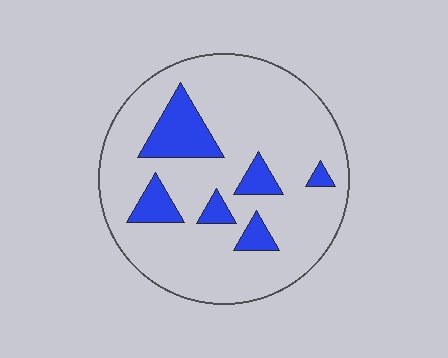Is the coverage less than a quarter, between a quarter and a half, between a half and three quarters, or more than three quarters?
Less than a quarter.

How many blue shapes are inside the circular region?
6.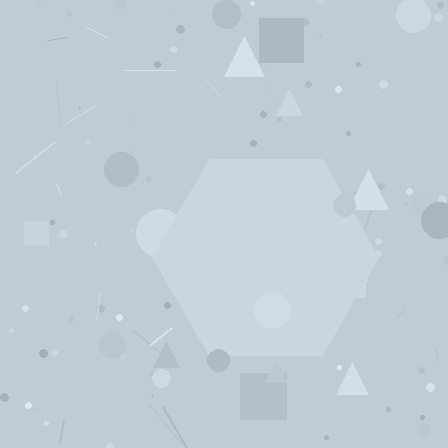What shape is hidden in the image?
A hexagon is hidden in the image.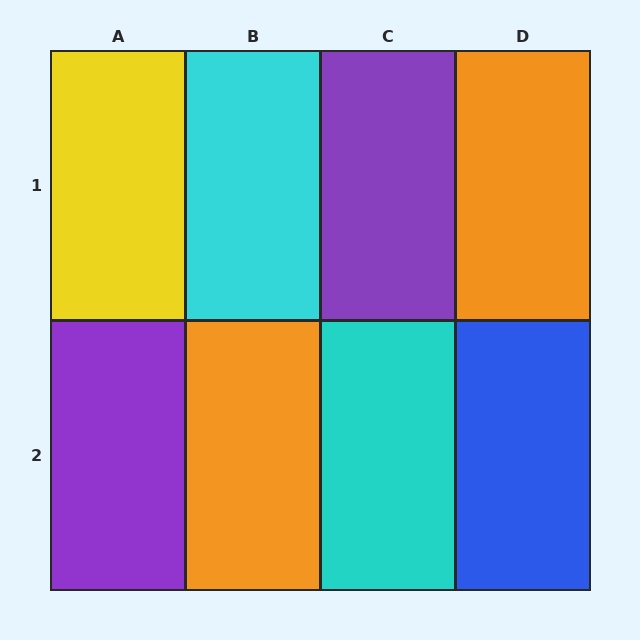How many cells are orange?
2 cells are orange.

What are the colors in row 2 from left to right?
Purple, orange, cyan, blue.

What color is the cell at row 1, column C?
Purple.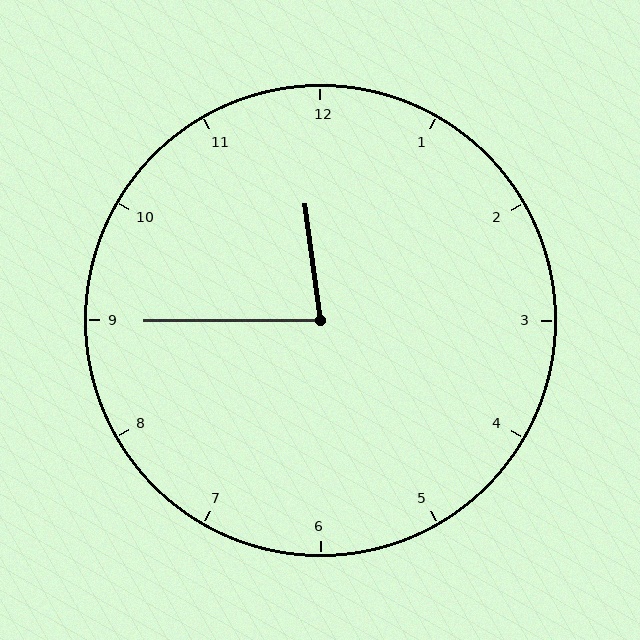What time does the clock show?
11:45.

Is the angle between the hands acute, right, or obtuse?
It is acute.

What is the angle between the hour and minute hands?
Approximately 82 degrees.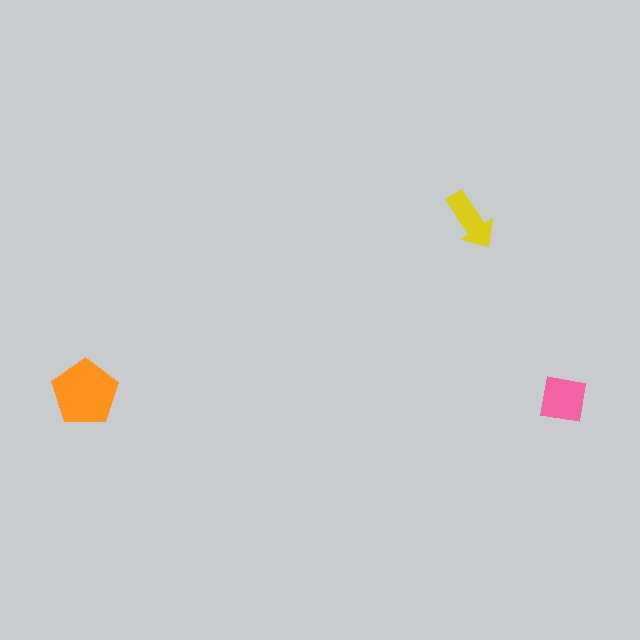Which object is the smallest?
The yellow arrow.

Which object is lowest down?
The pink square is bottommost.